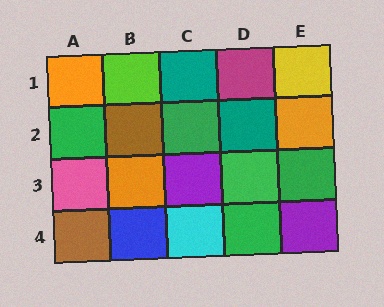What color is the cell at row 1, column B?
Lime.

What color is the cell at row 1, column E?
Yellow.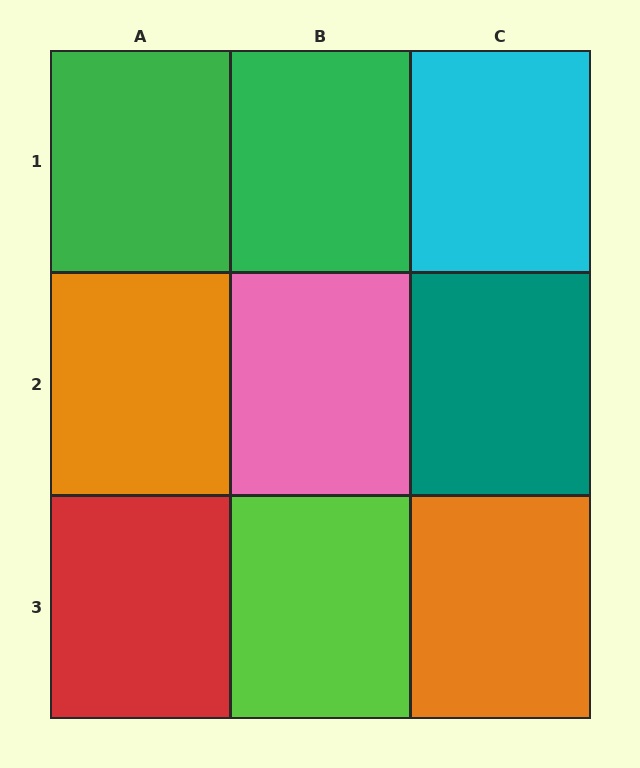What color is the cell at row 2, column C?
Teal.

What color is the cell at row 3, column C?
Orange.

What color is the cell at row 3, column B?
Lime.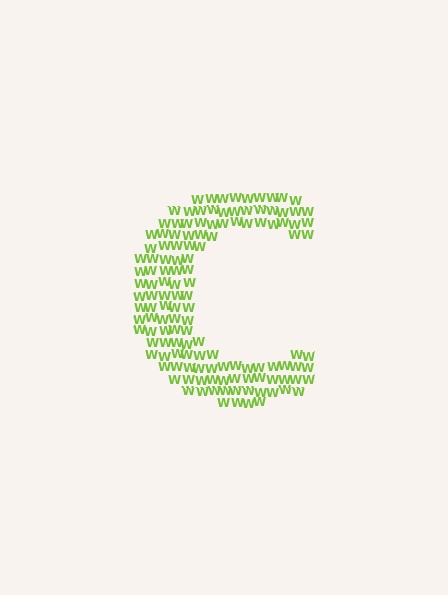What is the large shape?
The large shape is the letter C.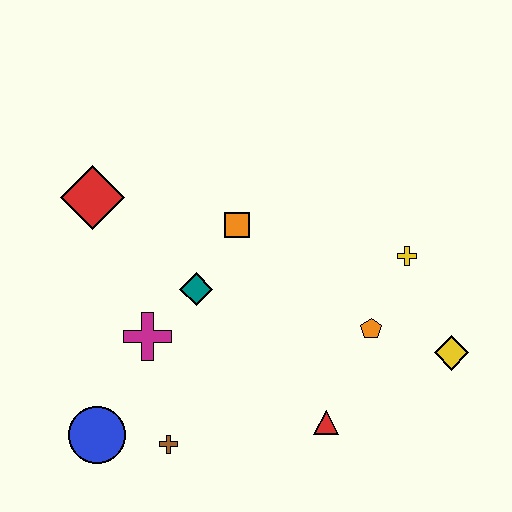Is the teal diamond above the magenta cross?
Yes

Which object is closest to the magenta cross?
The teal diamond is closest to the magenta cross.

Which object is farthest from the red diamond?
The yellow diamond is farthest from the red diamond.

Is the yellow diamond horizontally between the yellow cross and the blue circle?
No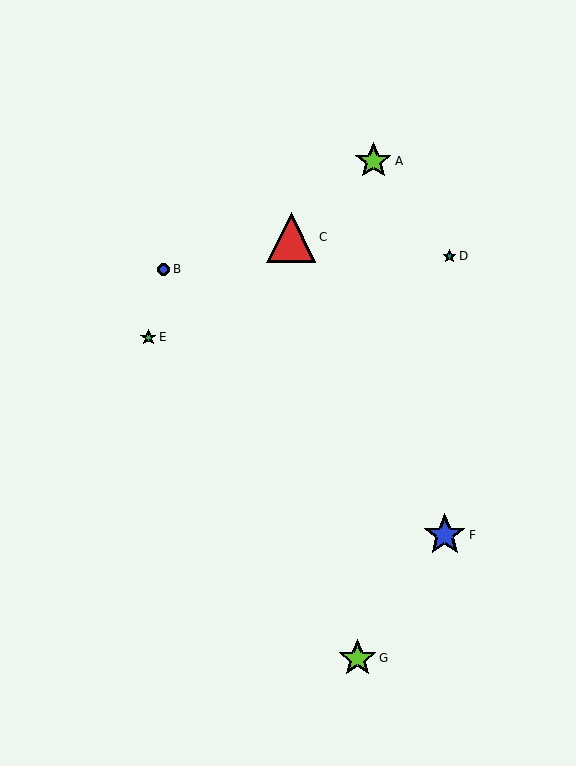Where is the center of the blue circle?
The center of the blue circle is at (164, 269).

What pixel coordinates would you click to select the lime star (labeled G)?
Click at (357, 658) to select the lime star G.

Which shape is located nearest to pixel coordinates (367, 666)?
The lime star (labeled G) at (357, 658) is nearest to that location.